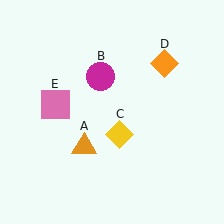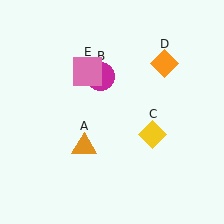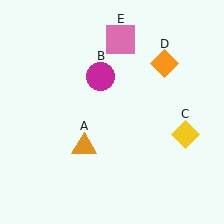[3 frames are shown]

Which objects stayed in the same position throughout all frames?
Orange triangle (object A) and magenta circle (object B) and orange diamond (object D) remained stationary.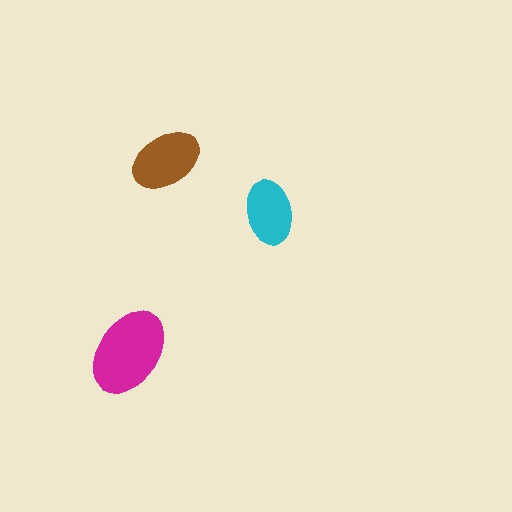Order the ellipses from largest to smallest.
the magenta one, the brown one, the cyan one.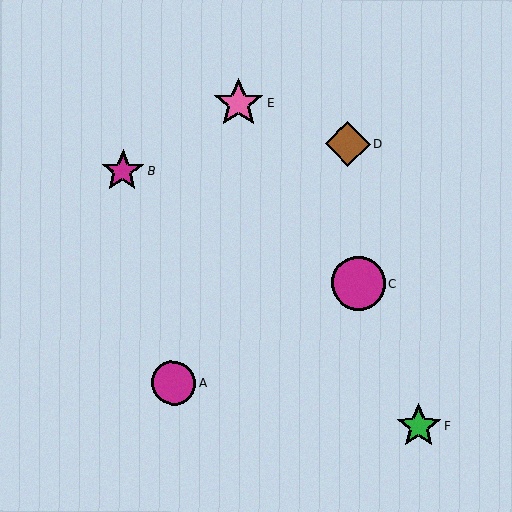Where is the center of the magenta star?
The center of the magenta star is at (123, 171).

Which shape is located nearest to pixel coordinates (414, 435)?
The green star (labeled F) at (419, 426) is nearest to that location.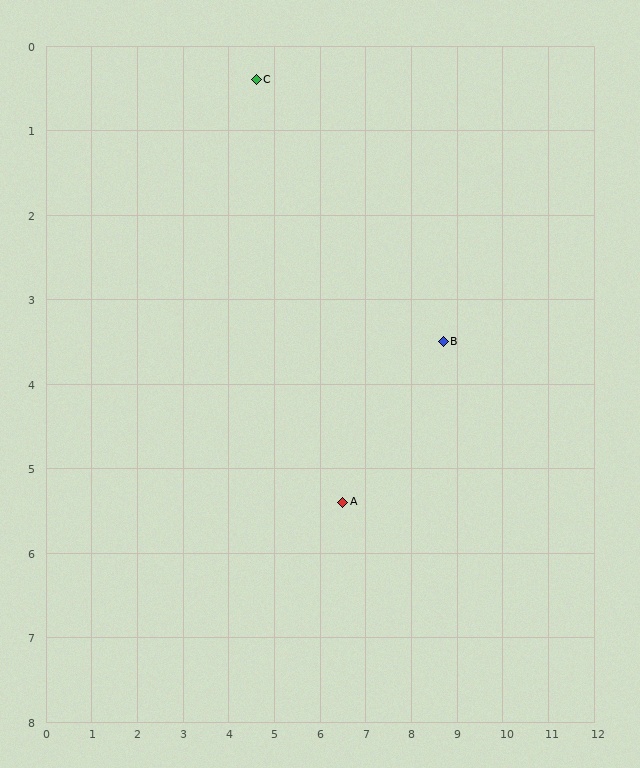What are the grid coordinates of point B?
Point B is at approximately (8.7, 3.5).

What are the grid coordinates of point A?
Point A is at approximately (6.5, 5.4).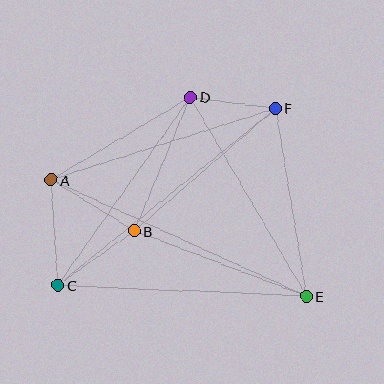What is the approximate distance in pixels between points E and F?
The distance between E and F is approximately 191 pixels.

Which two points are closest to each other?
Points D and F are closest to each other.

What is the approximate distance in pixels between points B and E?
The distance between B and E is approximately 184 pixels.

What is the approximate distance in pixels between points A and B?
The distance between A and B is approximately 98 pixels.